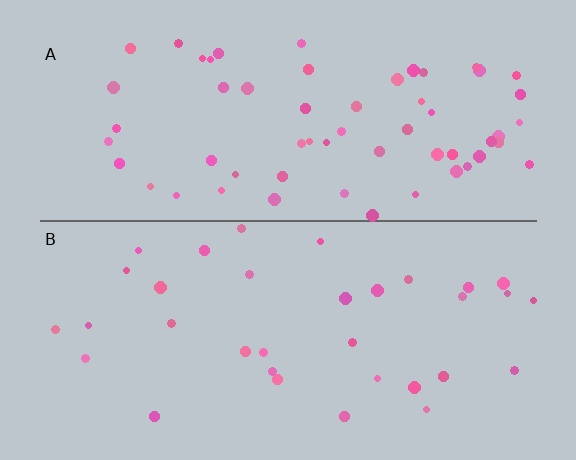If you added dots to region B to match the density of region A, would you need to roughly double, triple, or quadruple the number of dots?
Approximately double.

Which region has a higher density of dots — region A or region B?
A (the top).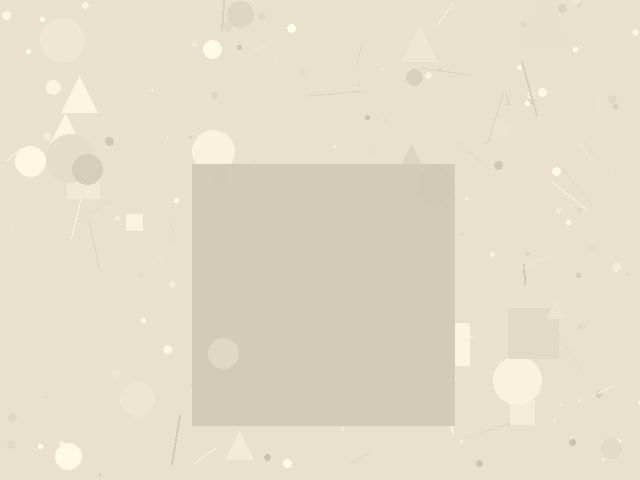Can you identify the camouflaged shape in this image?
The camouflaged shape is a square.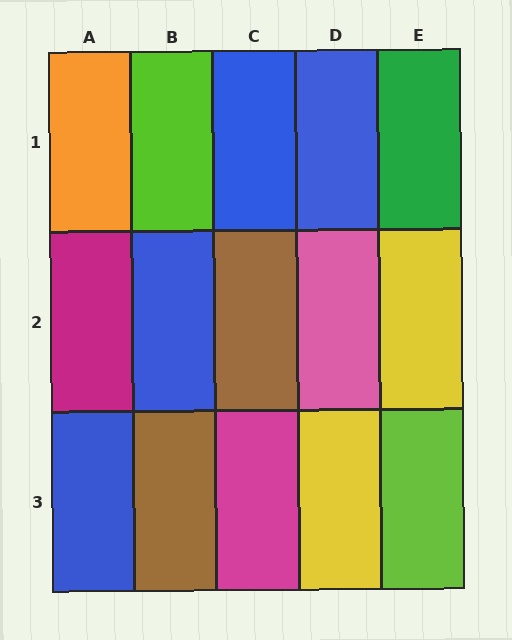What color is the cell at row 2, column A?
Magenta.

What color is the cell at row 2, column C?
Brown.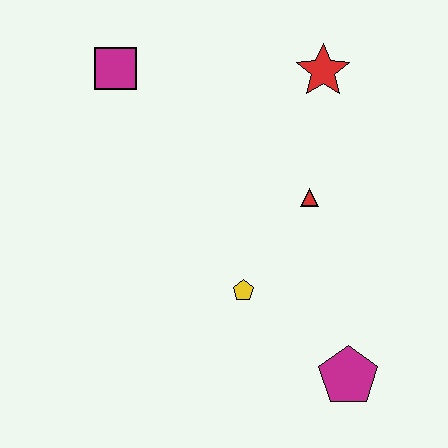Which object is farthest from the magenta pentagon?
The magenta square is farthest from the magenta pentagon.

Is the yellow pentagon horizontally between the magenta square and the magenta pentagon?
Yes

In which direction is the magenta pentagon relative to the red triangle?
The magenta pentagon is below the red triangle.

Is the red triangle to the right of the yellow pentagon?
Yes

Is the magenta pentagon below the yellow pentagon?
Yes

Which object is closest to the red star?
The red triangle is closest to the red star.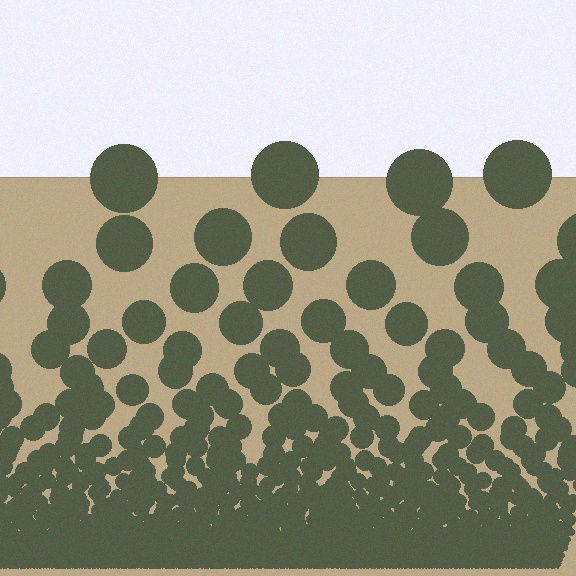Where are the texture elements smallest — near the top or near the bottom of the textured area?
Near the bottom.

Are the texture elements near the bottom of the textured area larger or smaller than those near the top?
Smaller. The gradient is inverted — elements near the bottom are smaller and denser.